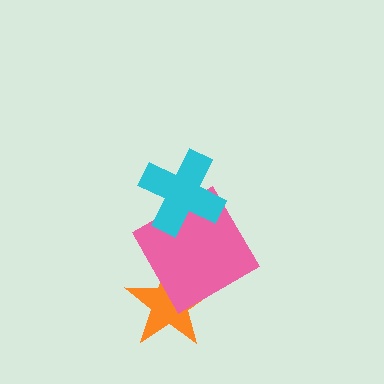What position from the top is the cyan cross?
The cyan cross is 1st from the top.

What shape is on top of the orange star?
The pink square is on top of the orange star.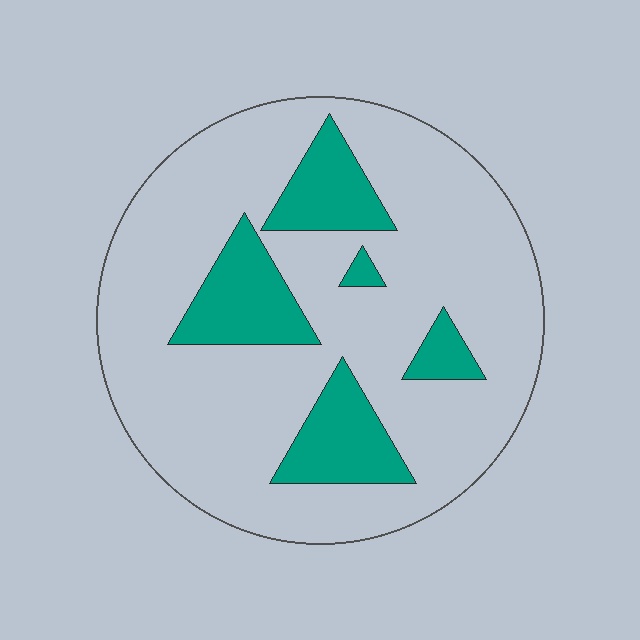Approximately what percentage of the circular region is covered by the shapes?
Approximately 20%.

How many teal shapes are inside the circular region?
5.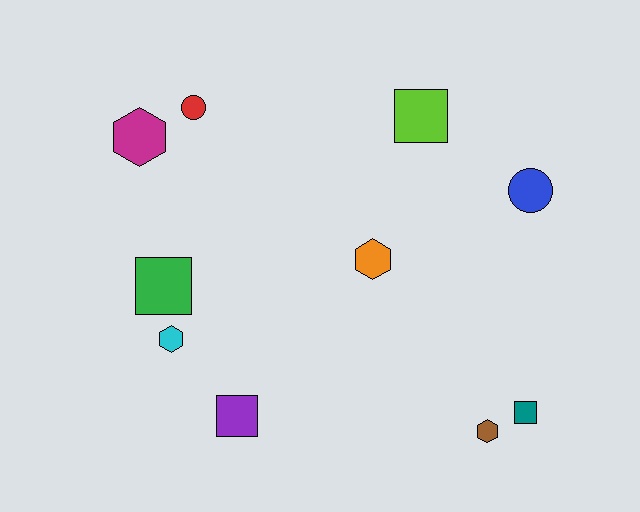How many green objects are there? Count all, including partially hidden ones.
There is 1 green object.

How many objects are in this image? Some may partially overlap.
There are 10 objects.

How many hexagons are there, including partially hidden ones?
There are 4 hexagons.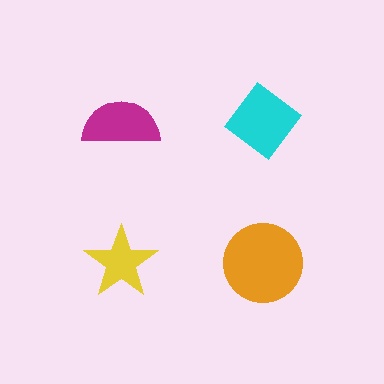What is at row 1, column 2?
A cyan diamond.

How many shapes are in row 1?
2 shapes.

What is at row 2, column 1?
A yellow star.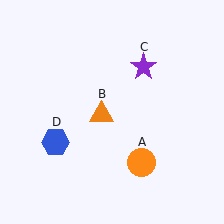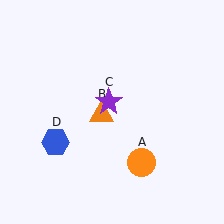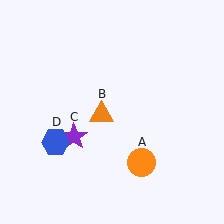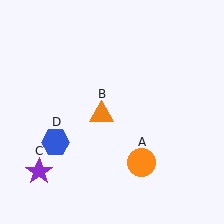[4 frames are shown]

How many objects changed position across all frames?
1 object changed position: purple star (object C).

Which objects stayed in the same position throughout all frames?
Orange circle (object A) and orange triangle (object B) and blue hexagon (object D) remained stationary.